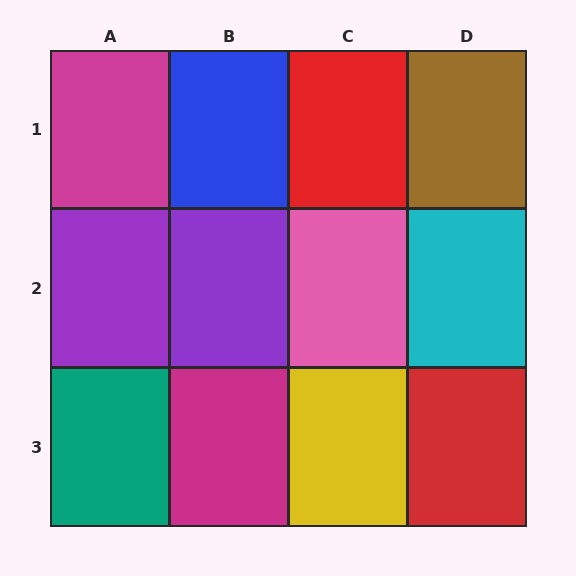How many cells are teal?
1 cell is teal.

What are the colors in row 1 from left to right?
Magenta, blue, red, brown.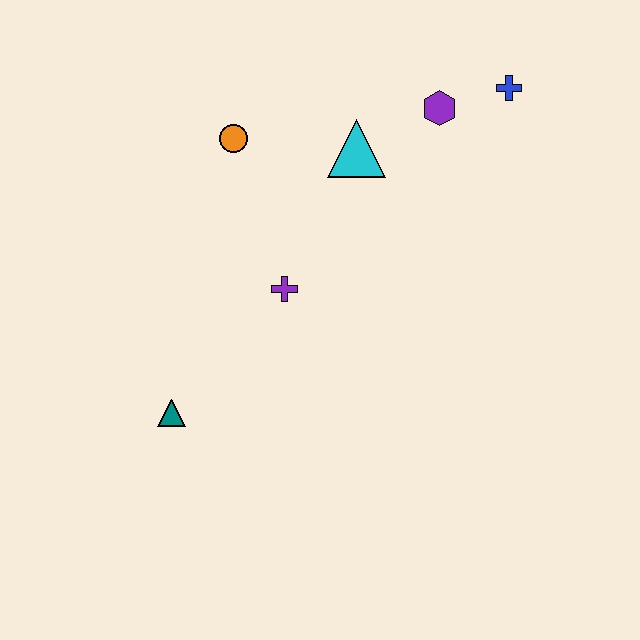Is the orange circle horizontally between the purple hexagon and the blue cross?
No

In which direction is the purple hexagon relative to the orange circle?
The purple hexagon is to the right of the orange circle.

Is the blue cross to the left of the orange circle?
No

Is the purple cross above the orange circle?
No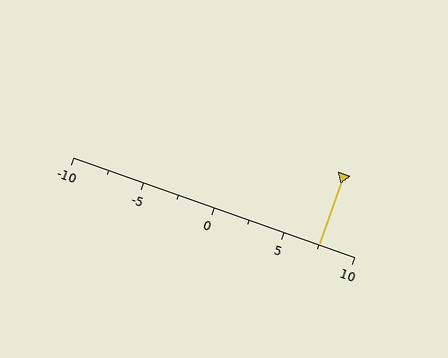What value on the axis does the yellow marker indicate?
The marker indicates approximately 7.5.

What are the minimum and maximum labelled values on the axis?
The axis runs from -10 to 10.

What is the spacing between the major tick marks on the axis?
The major ticks are spaced 5 apart.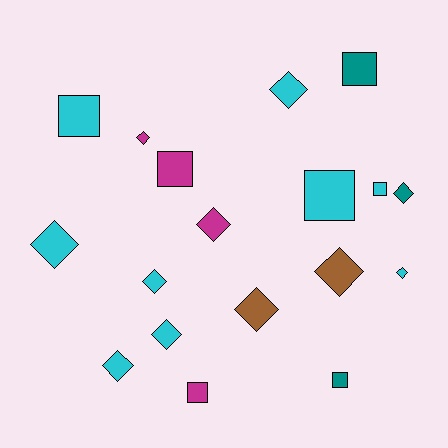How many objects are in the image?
There are 18 objects.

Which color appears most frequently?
Cyan, with 9 objects.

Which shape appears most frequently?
Diamond, with 11 objects.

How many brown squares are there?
There are no brown squares.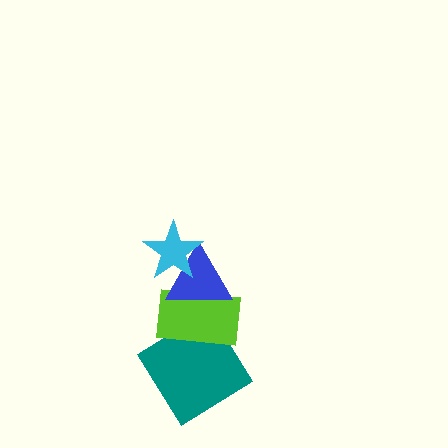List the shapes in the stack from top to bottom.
From top to bottom: the cyan star, the blue triangle, the lime rectangle, the teal diamond.